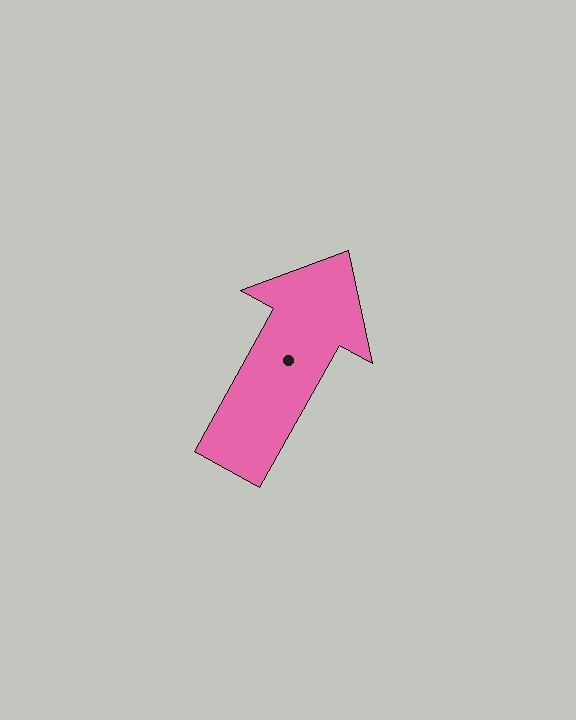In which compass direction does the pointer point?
Northeast.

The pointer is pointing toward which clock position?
Roughly 1 o'clock.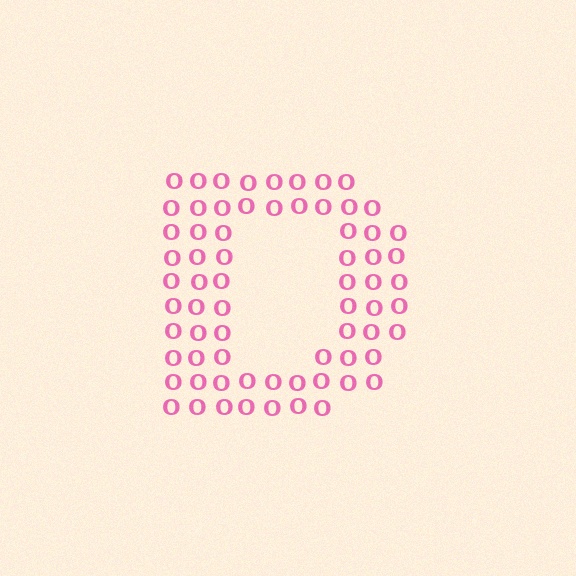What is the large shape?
The large shape is the letter D.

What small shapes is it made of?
It is made of small letter O's.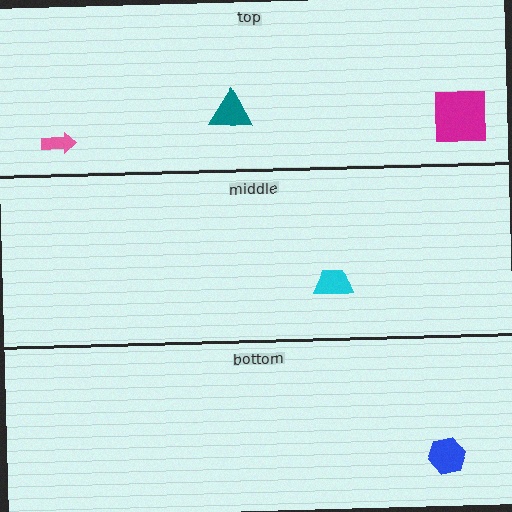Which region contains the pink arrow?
The top region.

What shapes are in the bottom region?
The blue hexagon.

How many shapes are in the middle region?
1.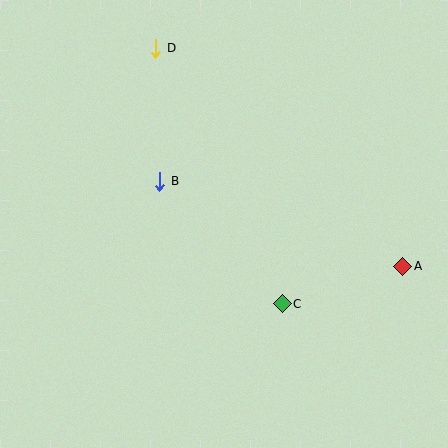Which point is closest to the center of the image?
Point B at (159, 181) is closest to the center.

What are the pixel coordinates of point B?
Point B is at (159, 181).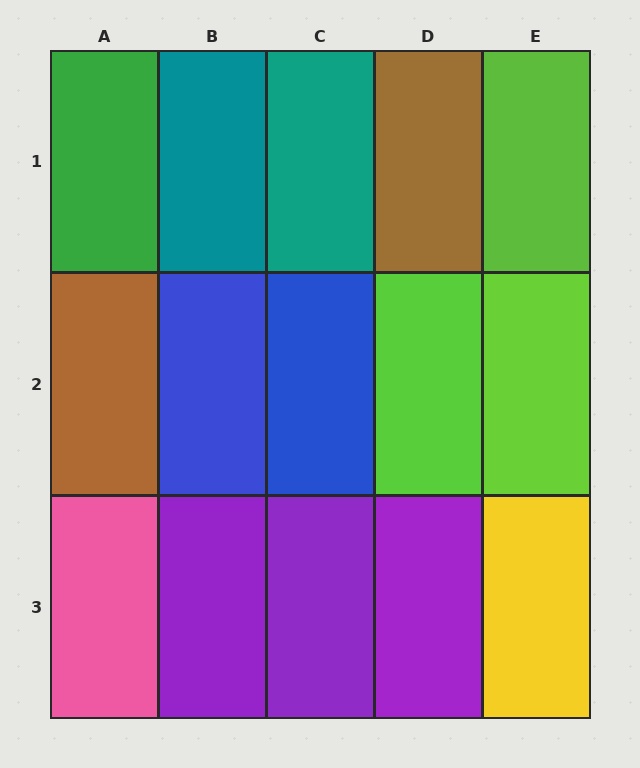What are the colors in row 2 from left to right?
Brown, blue, blue, lime, lime.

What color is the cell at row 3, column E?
Yellow.